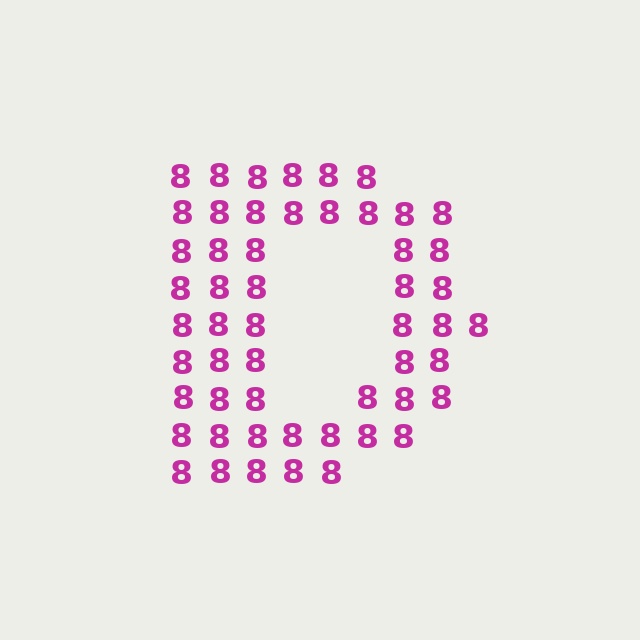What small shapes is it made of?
It is made of small digit 8's.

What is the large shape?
The large shape is the letter D.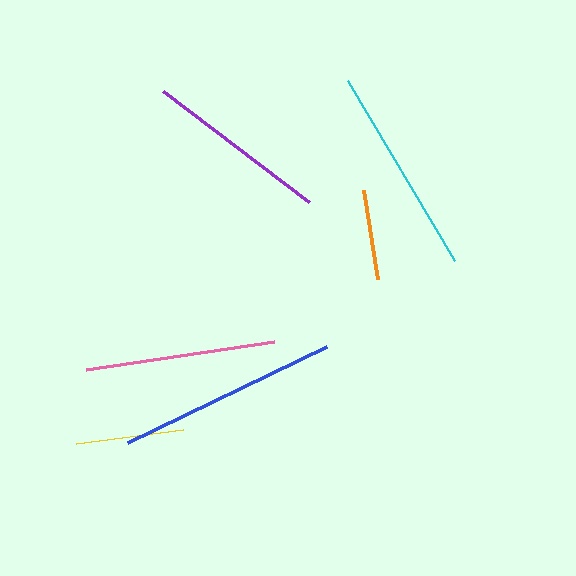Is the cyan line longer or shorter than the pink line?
The cyan line is longer than the pink line.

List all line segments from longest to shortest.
From longest to shortest: blue, cyan, pink, purple, yellow, orange.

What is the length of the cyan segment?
The cyan segment is approximately 209 pixels long.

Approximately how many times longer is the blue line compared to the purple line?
The blue line is approximately 1.2 times the length of the purple line.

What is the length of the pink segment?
The pink segment is approximately 190 pixels long.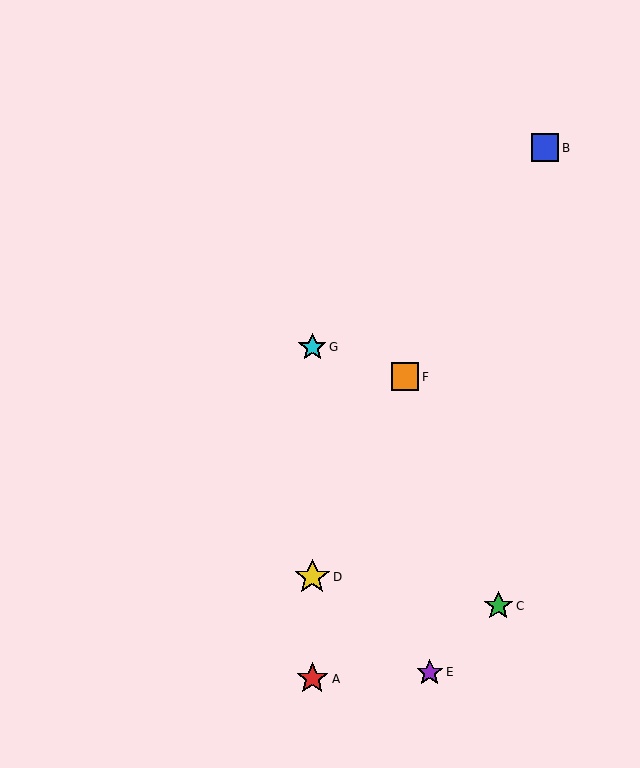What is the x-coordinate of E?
Object E is at x≈430.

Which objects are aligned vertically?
Objects A, D, G are aligned vertically.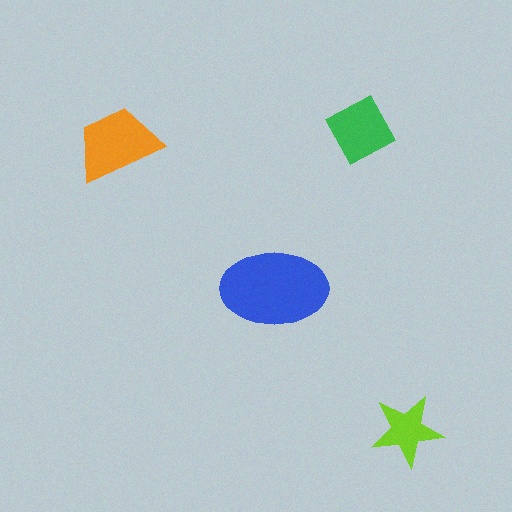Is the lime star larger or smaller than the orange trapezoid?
Smaller.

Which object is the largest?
The blue ellipse.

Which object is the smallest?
The lime star.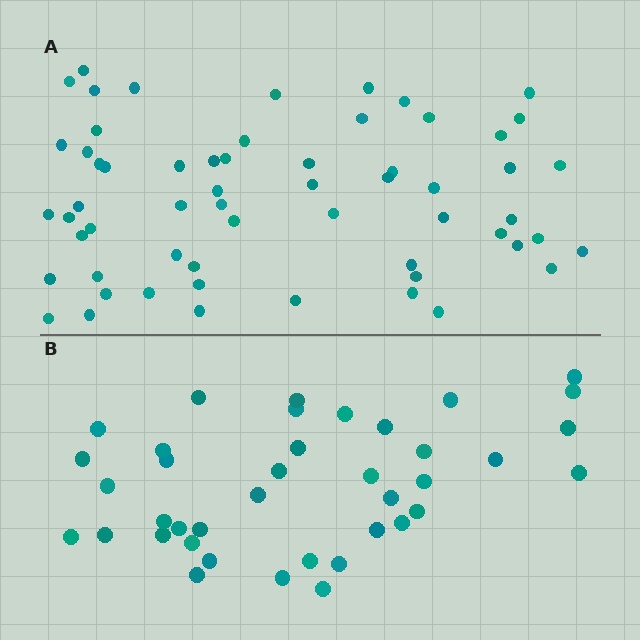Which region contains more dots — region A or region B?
Region A (the top region) has more dots.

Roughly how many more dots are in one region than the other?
Region A has approximately 20 more dots than region B.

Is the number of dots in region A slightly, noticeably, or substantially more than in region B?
Region A has substantially more. The ratio is roughly 1.5 to 1.